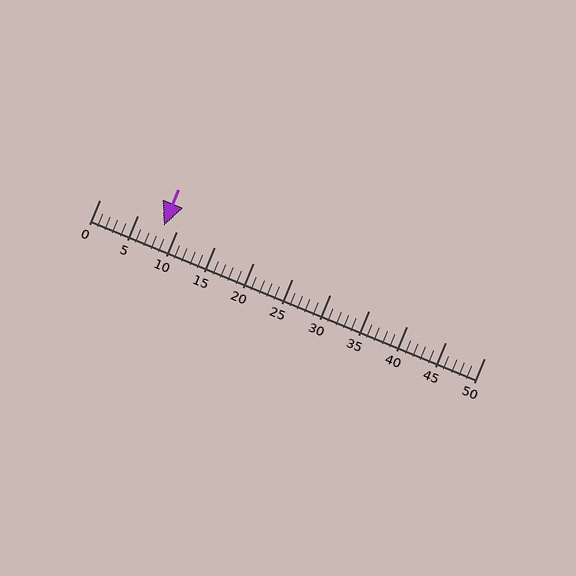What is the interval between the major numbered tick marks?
The major tick marks are spaced 5 units apart.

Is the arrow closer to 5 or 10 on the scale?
The arrow is closer to 10.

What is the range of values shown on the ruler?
The ruler shows values from 0 to 50.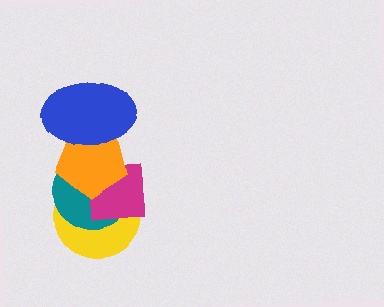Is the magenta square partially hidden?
Yes, it is partially covered by another shape.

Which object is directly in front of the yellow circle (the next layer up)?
The teal circle is directly in front of the yellow circle.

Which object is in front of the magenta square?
The orange pentagon is in front of the magenta square.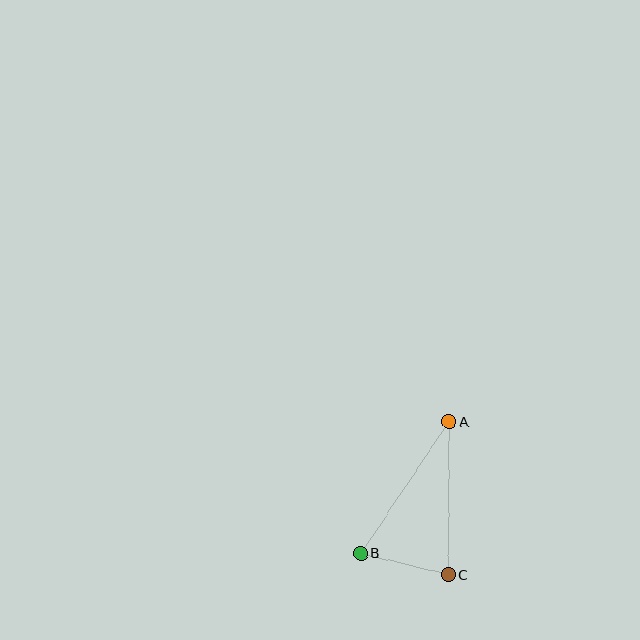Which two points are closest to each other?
Points B and C are closest to each other.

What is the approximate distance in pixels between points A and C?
The distance between A and C is approximately 153 pixels.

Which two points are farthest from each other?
Points A and B are farthest from each other.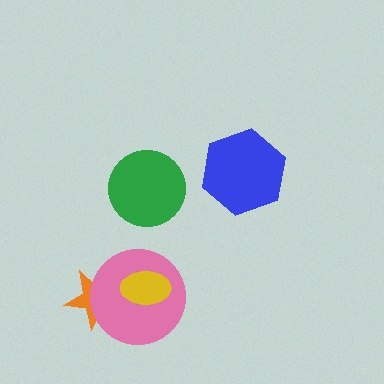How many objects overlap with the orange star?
2 objects overlap with the orange star.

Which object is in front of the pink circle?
The yellow ellipse is in front of the pink circle.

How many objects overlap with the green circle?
0 objects overlap with the green circle.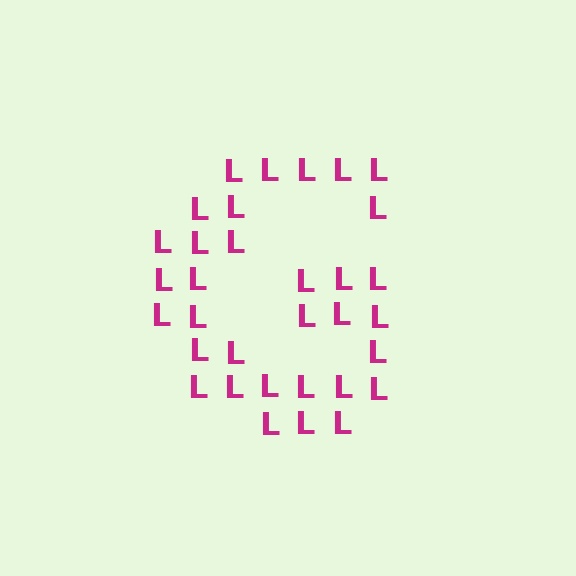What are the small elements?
The small elements are letter L's.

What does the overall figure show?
The overall figure shows the letter G.